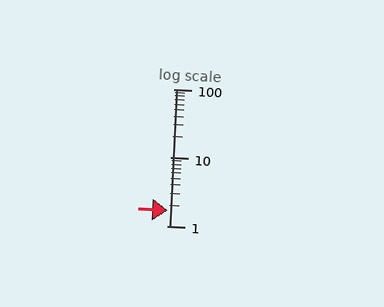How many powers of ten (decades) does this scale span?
The scale spans 2 decades, from 1 to 100.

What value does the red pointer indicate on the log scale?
The pointer indicates approximately 1.7.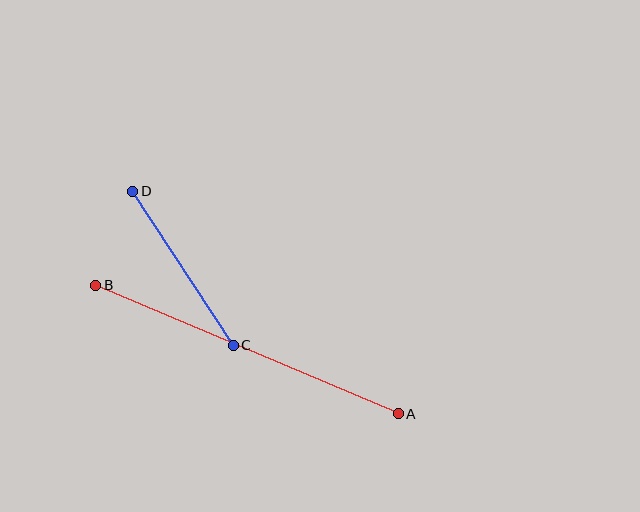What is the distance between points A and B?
The distance is approximately 328 pixels.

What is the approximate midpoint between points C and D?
The midpoint is at approximately (183, 268) pixels.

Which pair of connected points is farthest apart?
Points A and B are farthest apart.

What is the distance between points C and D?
The distance is approximately 184 pixels.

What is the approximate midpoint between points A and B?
The midpoint is at approximately (247, 350) pixels.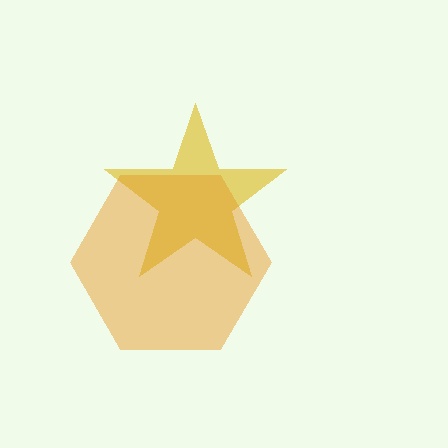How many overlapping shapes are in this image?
There are 2 overlapping shapes in the image.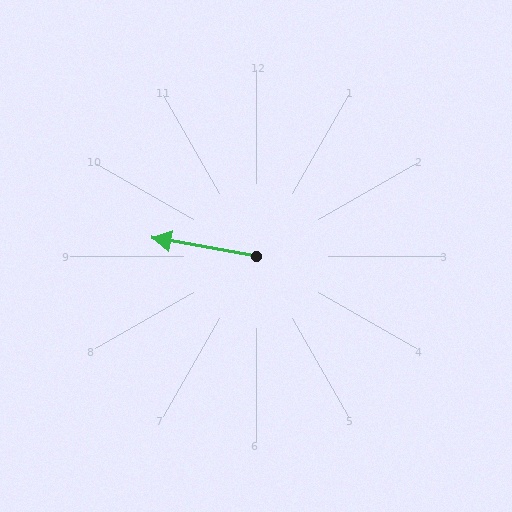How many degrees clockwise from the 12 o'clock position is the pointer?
Approximately 280 degrees.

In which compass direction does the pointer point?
West.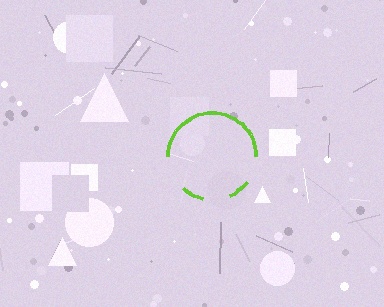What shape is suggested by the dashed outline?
The dashed outline suggests a circle.